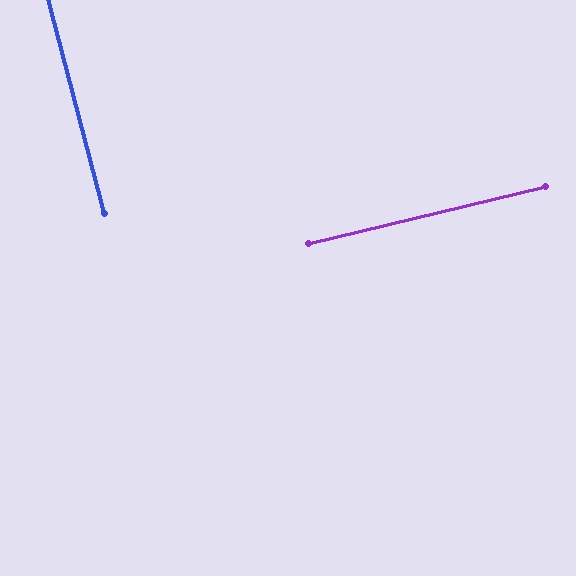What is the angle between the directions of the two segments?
Approximately 89 degrees.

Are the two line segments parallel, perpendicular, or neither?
Perpendicular — they meet at approximately 89°.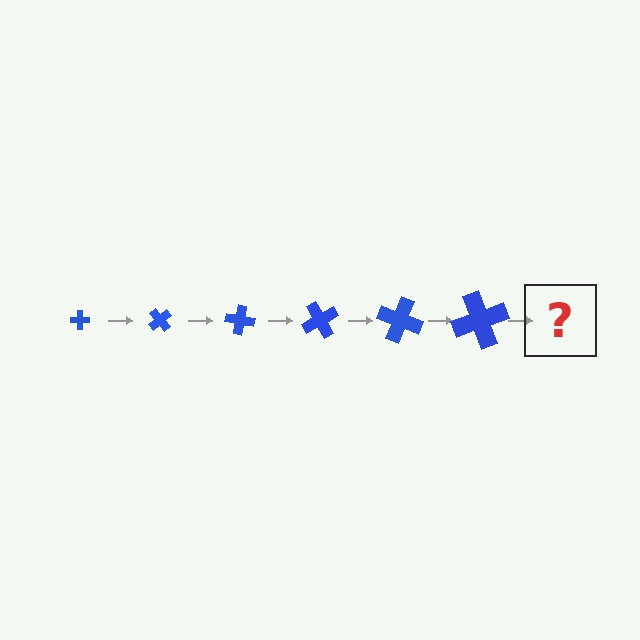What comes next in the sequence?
The next element should be a cross, larger than the previous one and rotated 300 degrees from the start.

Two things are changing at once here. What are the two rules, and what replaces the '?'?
The two rules are that the cross grows larger each step and it rotates 50 degrees each step. The '?' should be a cross, larger than the previous one and rotated 300 degrees from the start.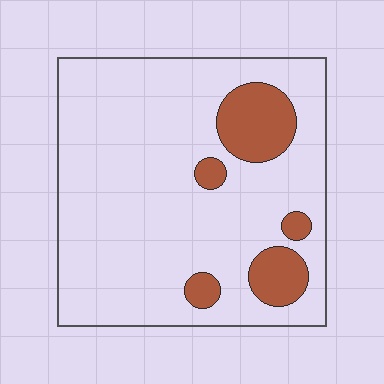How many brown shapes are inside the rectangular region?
5.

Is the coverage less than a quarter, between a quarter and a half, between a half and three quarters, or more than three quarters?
Less than a quarter.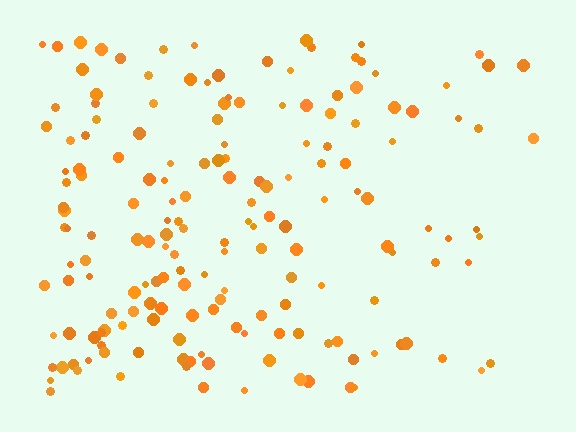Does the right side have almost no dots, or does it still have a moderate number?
Still a moderate number, just noticeably fewer than the left.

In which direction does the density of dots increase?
From right to left, with the left side densest.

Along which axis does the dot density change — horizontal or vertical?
Horizontal.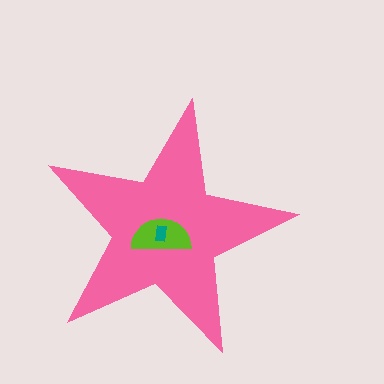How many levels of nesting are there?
3.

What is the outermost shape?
The pink star.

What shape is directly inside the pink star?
The lime semicircle.